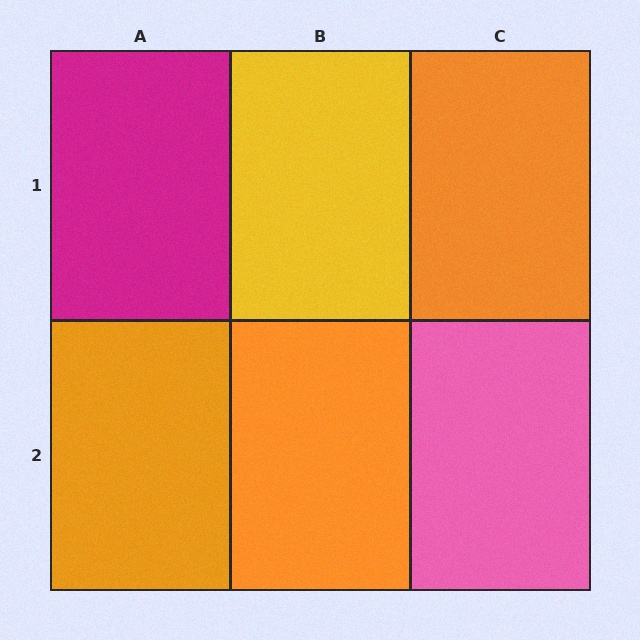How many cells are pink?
1 cell is pink.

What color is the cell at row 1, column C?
Orange.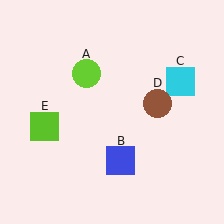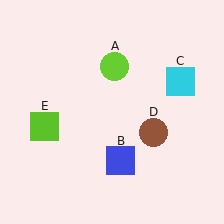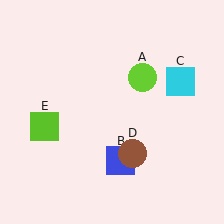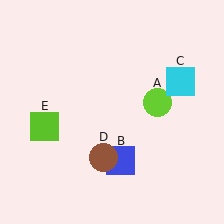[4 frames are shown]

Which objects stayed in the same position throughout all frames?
Blue square (object B) and cyan square (object C) and lime square (object E) remained stationary.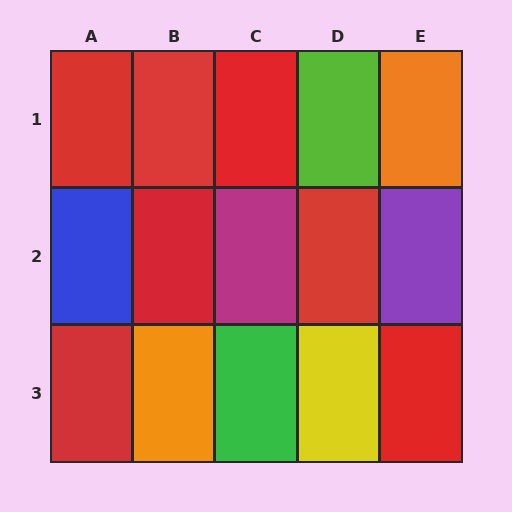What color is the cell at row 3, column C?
Green.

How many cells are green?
1 cell is green.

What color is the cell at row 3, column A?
Red.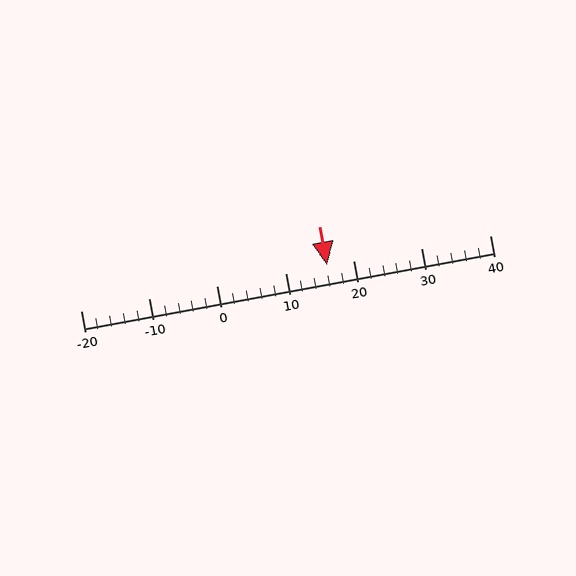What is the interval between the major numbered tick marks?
The major tick marks are spaced 10 units apart.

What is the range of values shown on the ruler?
The ruler shows values from -20 to 40.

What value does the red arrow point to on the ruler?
The red arrow points to approximately 16.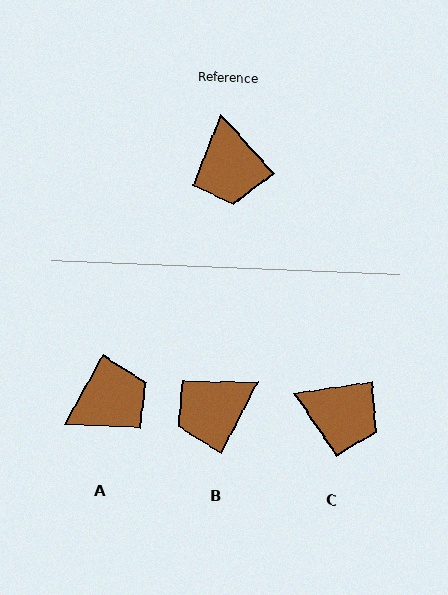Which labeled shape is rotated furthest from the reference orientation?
A, about 109 degrees away.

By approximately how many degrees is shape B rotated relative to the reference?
Approximately 69 degrees clockwise.